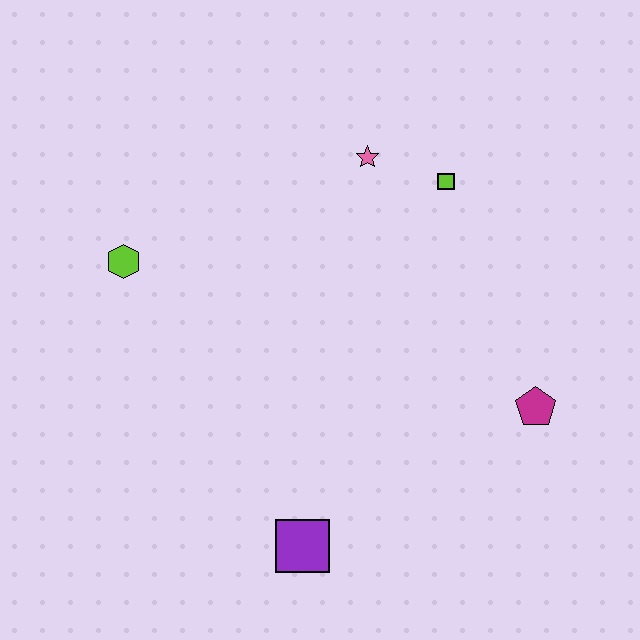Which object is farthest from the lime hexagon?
The magenta pentagon is farthest from the lime hexagon.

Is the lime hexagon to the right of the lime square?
No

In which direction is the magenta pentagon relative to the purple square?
The magenta pentagon is to the right of the purple square.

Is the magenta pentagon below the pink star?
Yes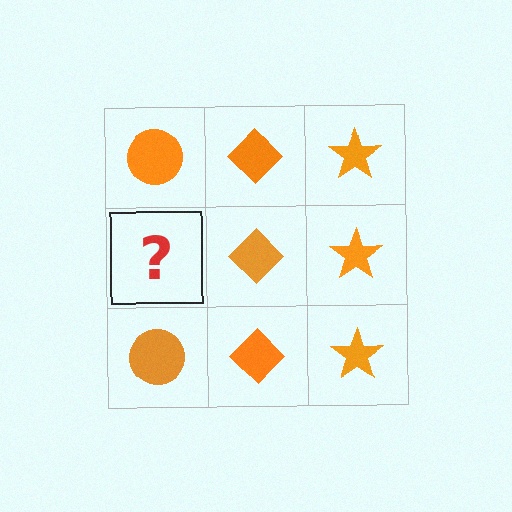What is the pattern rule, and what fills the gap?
The rule is that each column has a consistent shape. The gap should be filled with an orange circle.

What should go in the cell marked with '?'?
The missing cell should contain an orange circle.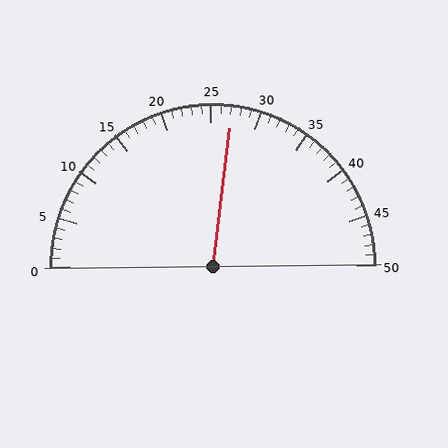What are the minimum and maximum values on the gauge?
The gauge ranges from 0 to 50.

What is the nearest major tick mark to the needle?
The nearest major tick mark is 25.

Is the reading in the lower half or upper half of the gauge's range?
The reading is in the upper half of the range (0 to 50).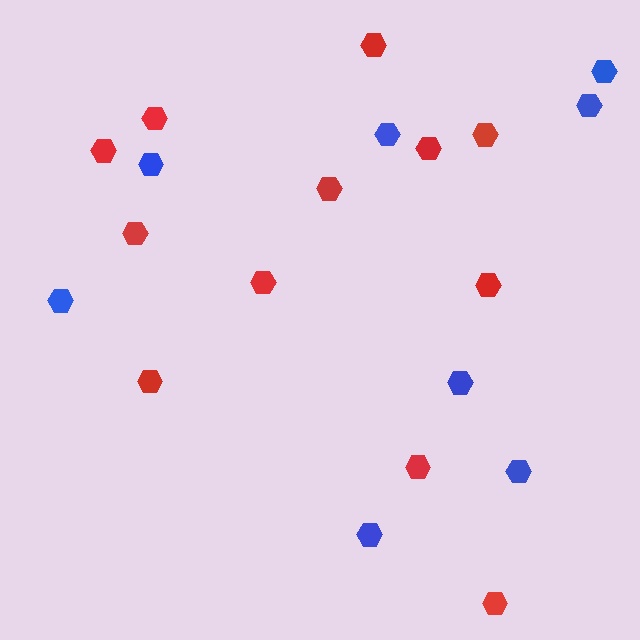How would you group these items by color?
There are 2 groups: one group of red hexagons (12) and one group of blue hexagons (8).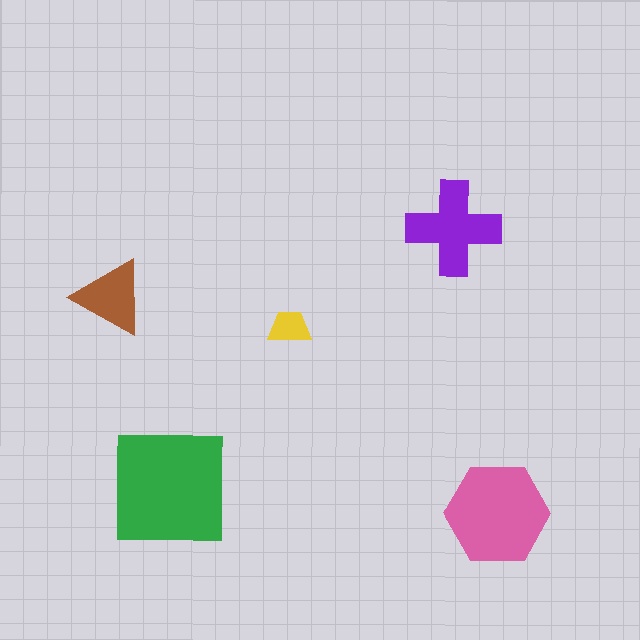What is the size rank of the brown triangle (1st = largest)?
4th.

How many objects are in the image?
There are 5 objects in the image.